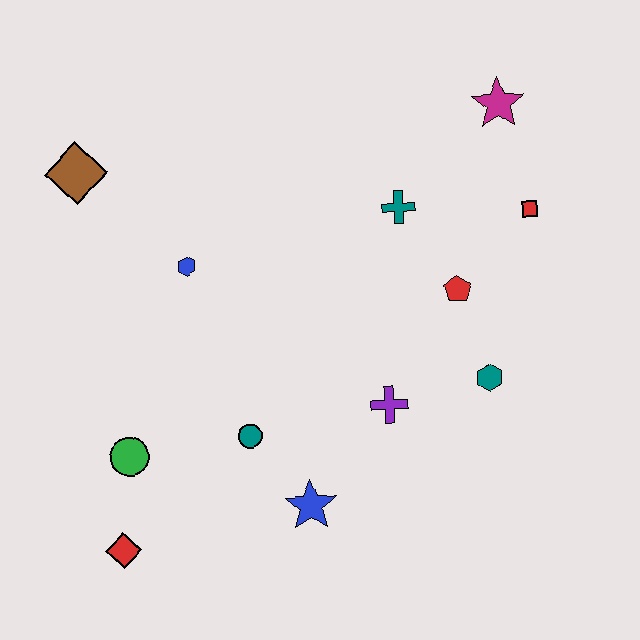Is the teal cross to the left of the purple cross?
No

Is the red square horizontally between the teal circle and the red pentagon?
No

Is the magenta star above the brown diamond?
Yes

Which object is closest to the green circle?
The red diamond is closest to the green circle.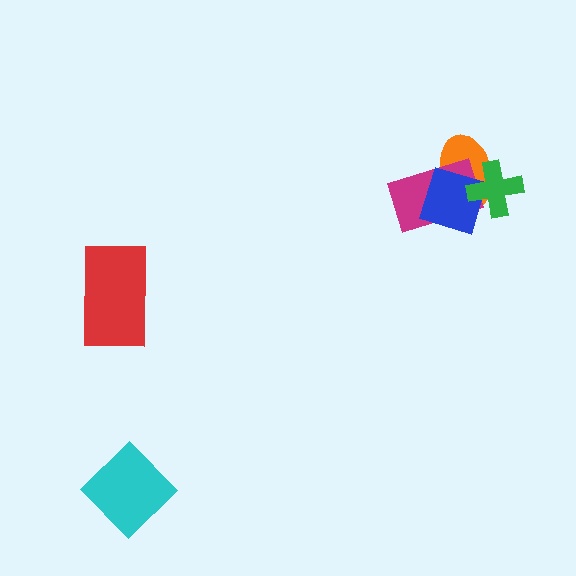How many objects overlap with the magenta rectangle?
3 objects overlap with the magenta rectangle.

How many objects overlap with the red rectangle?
0 objects overlap with the red rectangle.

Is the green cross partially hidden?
No, no other shape covers it.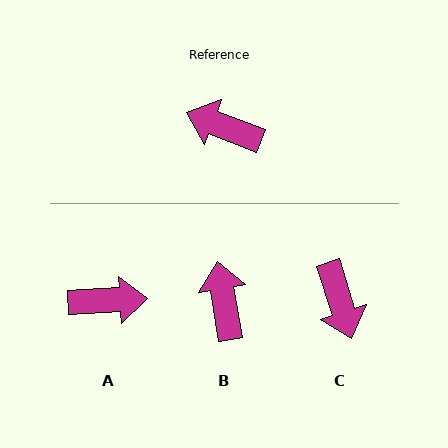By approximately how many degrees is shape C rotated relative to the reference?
Approximately 129 degrees counter-clockwise.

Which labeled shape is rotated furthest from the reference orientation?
A, about 156 degrees away.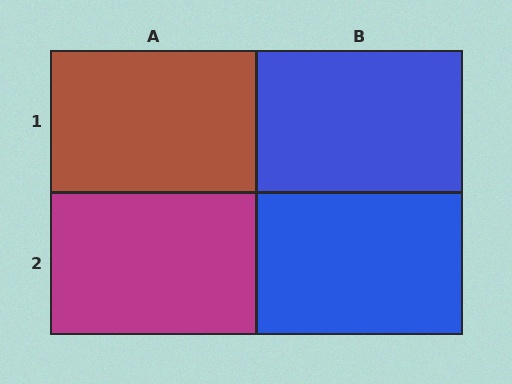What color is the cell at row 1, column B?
Blue.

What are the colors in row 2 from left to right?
Magenta, blue.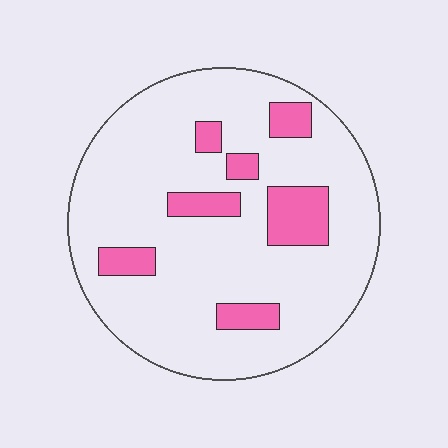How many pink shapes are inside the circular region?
7.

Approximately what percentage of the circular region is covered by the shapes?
Approximately 15%.